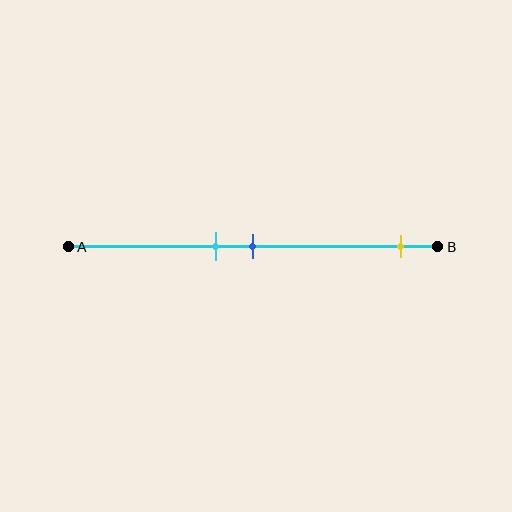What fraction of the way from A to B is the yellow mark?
The yellow mark is approximately 90% (0.9) of the way from A to B.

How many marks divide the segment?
There are 3 marks dividing the segment.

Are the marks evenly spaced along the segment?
No, the marks are not evenly spaced.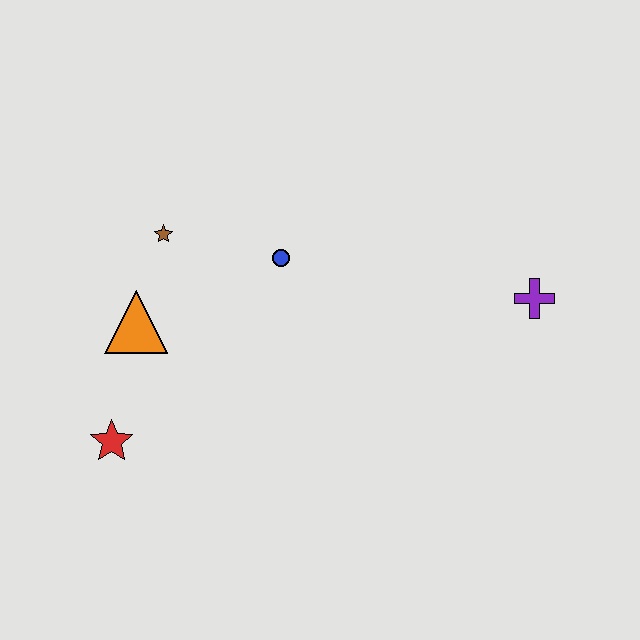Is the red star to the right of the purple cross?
No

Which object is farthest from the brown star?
The purple cross is farthest from the brown star.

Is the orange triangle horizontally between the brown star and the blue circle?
No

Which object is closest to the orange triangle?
The brown star is closest to the orange triangle.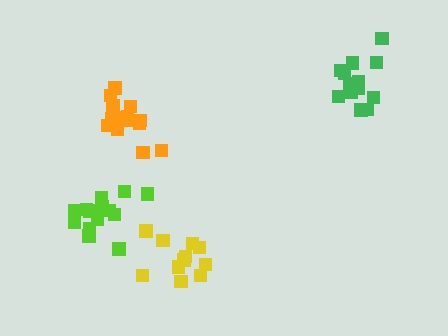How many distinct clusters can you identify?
There are 4 distinct clusters.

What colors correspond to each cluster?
The clusters are colored: green, lime, yellow, orange.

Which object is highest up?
The green cluster is topmost.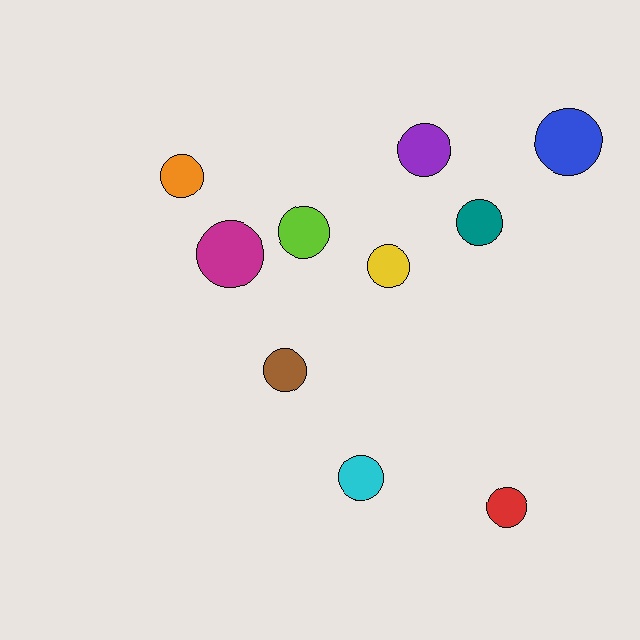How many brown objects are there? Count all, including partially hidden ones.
There is 1 brown object.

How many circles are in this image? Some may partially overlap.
There are 10 circles.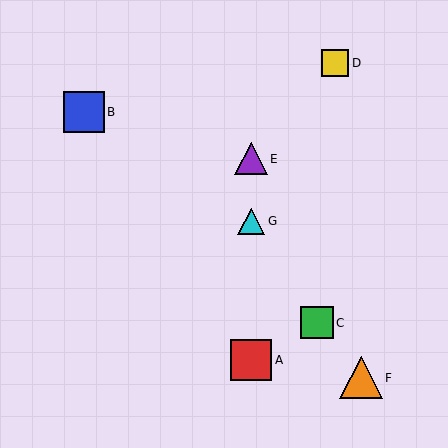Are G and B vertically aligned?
No, G is at x≈251 and B is at x≈84.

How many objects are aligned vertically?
3 objects (A, E, G) are aligned vertically.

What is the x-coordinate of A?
Object A is at x≈251.